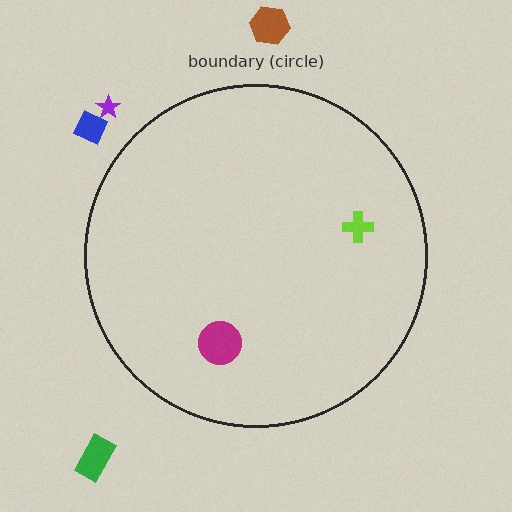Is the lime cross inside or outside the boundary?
Inside.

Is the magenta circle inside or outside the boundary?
Inside.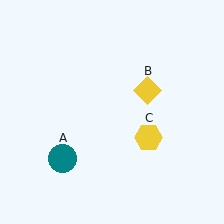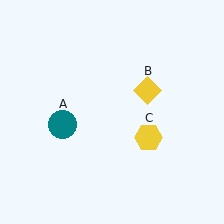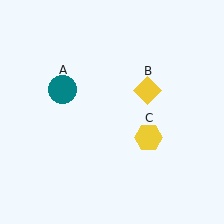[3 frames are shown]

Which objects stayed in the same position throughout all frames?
Yellow diamond (object B) and yellow hexagon (object C) remained stationary.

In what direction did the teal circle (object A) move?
The teal circle (object A) moved up.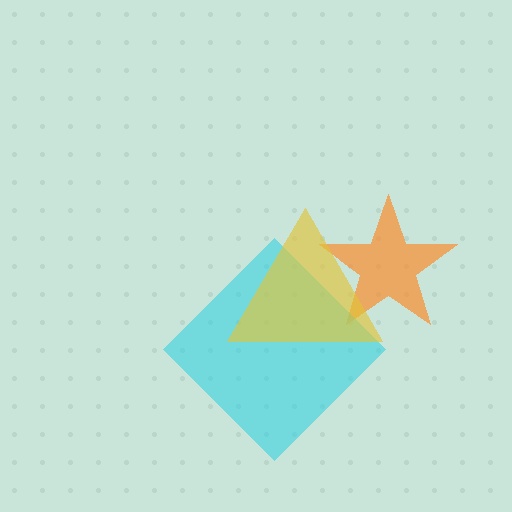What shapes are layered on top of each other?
The layered shapes are: an orange star, a cyan diamond, a yellow triangle.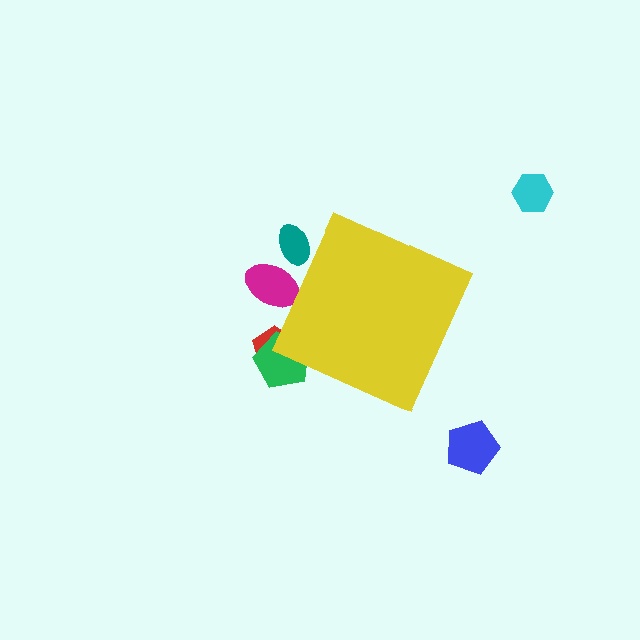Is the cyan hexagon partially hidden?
No, the cyan hexagon is fully visible.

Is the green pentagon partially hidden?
Yes, the green pentagon is partially hidden behind the yellow diamond.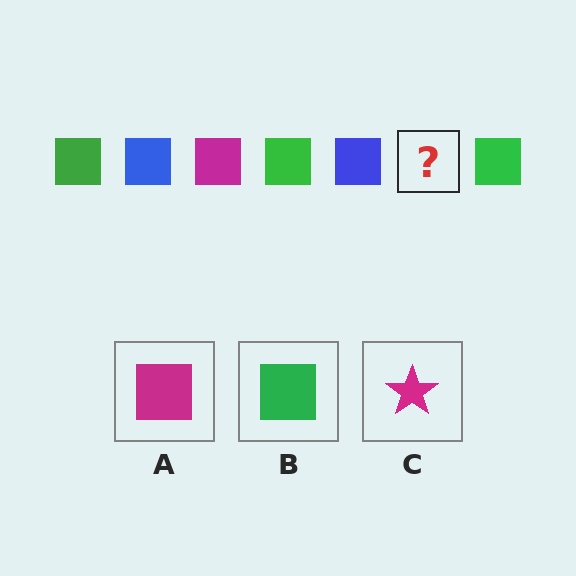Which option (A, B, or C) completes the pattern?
A.